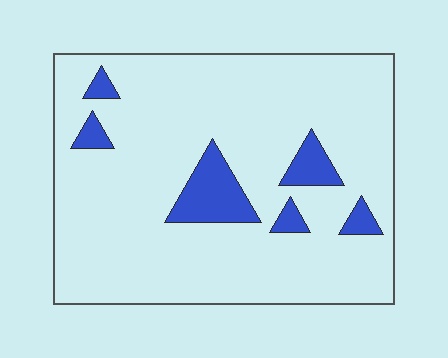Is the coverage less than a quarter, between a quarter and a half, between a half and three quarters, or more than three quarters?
Less than a quarter.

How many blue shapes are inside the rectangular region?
6.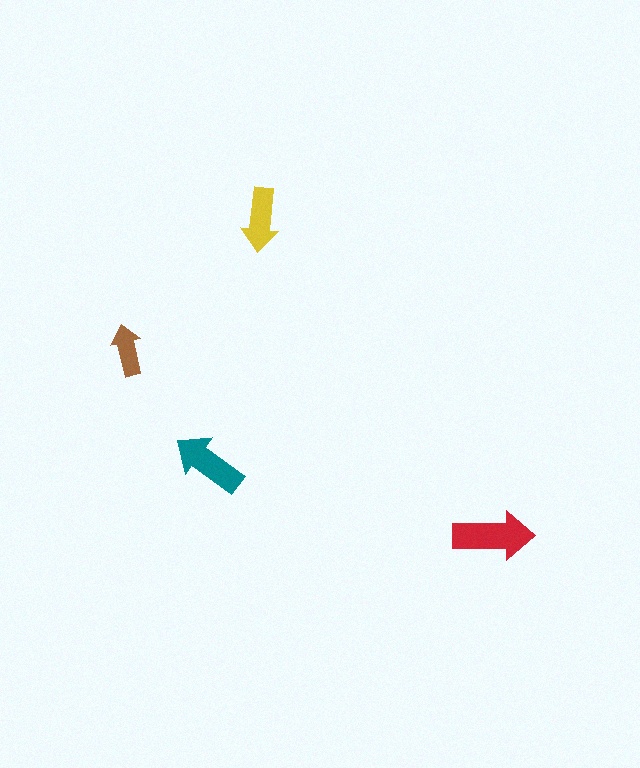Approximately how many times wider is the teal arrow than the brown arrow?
About 1.5 times wider.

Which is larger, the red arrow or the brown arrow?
The red one.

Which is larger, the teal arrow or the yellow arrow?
The teal one.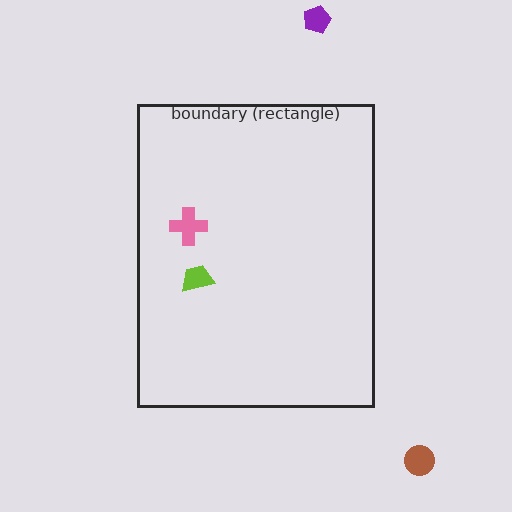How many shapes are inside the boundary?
2 inside, 2 outside.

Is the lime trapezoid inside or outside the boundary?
Inside.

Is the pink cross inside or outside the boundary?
Inside.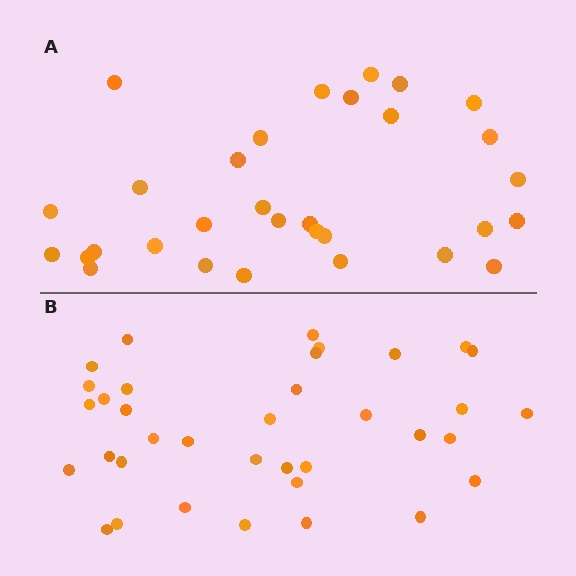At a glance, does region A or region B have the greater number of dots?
Region B (the bottom region) has more dots.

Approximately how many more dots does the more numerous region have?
Region B has about 5 more dots than region A.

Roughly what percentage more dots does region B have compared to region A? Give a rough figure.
About 15% more.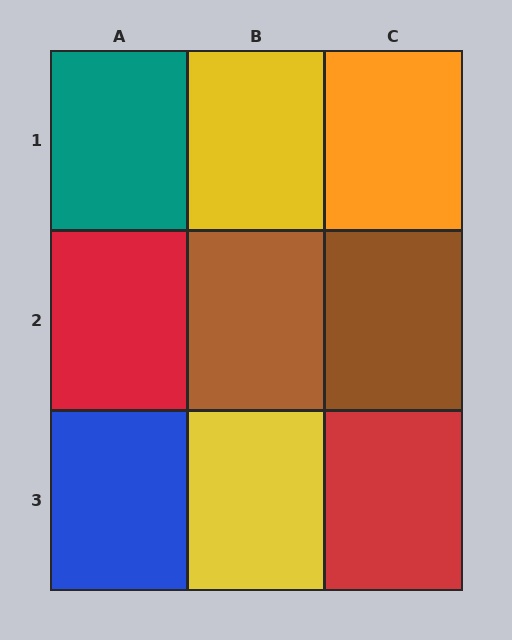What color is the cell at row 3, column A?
Blue.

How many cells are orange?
1 cell is orange.